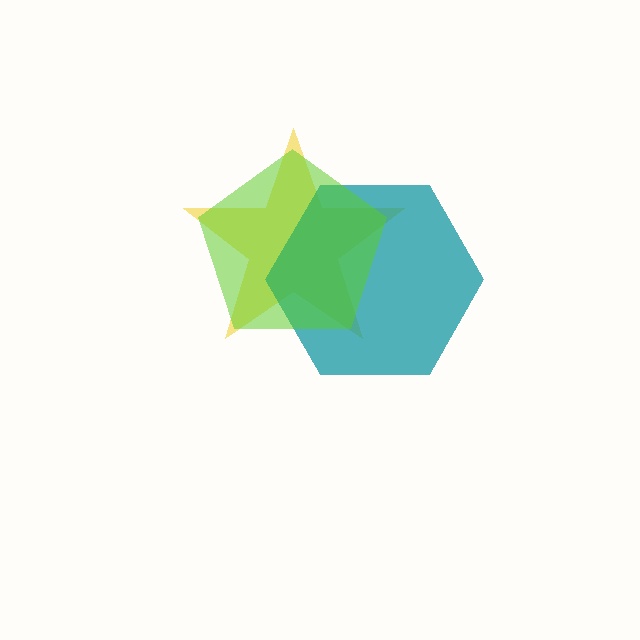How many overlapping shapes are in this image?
There are 3 overlapping shapes in the image.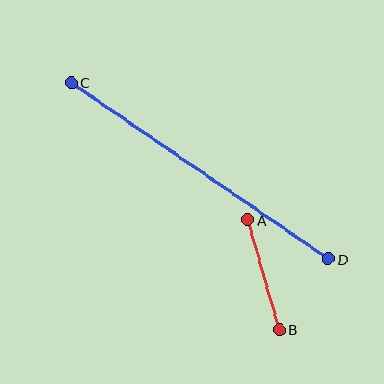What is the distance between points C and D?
The distance is approximately 312 pixels.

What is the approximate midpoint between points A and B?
The midpoint is at approximately (263, 275) pixels.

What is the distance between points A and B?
The distance is approximately 114 pixels.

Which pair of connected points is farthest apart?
Points C and D are farthest apart.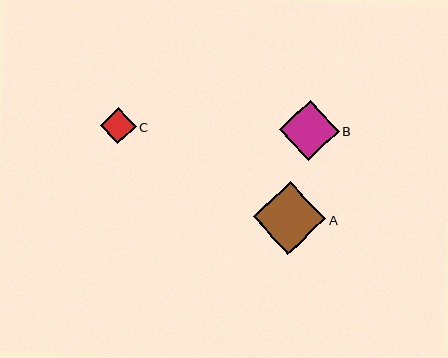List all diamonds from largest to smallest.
From largest to smallest: A, B, C.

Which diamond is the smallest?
Diamond C is the smallest with a size of approximately 36 pixels.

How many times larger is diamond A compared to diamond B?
Diamond A is approximately 1.2 times the size of diamond B.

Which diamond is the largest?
Diamond A is the largest with a size of approximately 73 pixels.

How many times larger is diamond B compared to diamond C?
Diamond B is approximately 1.7 times the size of diamond C.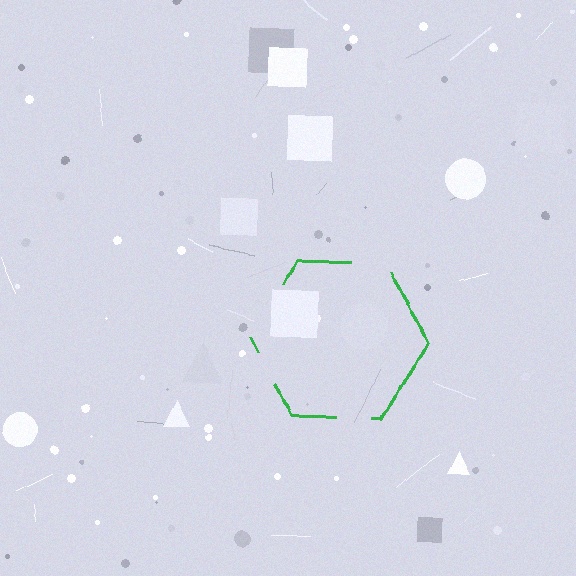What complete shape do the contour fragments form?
The contour fragments form a hexagon.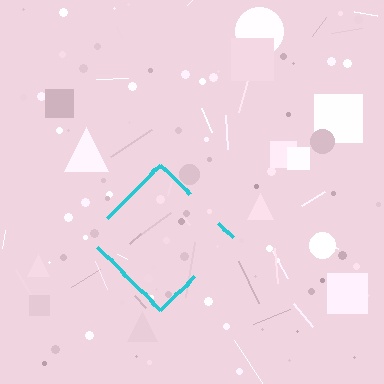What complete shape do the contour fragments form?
The contour fragments form a diamond.